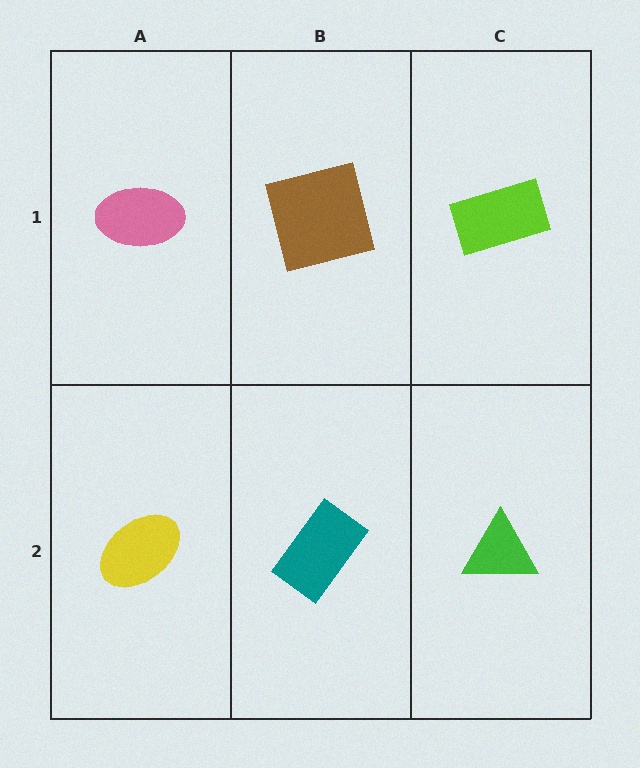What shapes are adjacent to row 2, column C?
A lime rectangle (row 1, column C), a teal rectangle (row 2, column B).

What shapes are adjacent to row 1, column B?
A teal rectangle (row 2, column B), a pink ellipse (row 1, column A), a lime rectangle (row 1, column C).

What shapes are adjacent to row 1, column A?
A yellow ellipse (row 2, column A), a brown square (row 1, column B).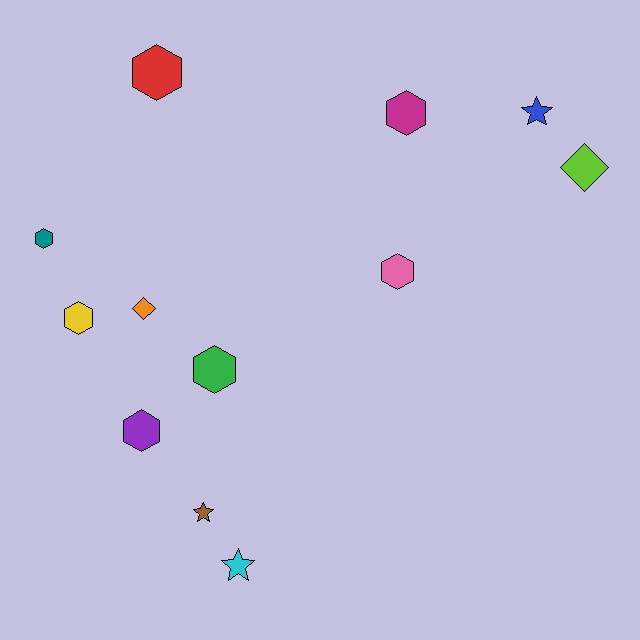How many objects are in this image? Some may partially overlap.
There are 12 objects.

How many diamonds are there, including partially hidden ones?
There are 2 diamonds.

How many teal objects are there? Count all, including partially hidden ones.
There is 1 teal object.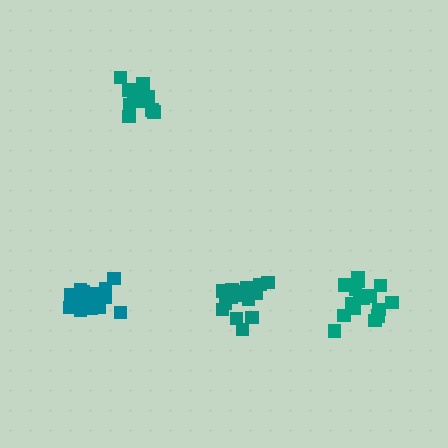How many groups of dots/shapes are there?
There are 4 groups.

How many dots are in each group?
Group 1: 18 dots, Group 2: 12 dots, Group 3: 16 dots, Group 4: 17 dots (63 total).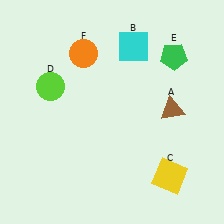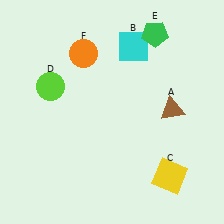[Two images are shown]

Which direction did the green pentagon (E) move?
The green pentagon (E) moved up.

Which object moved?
The green pentagon (E) moved up.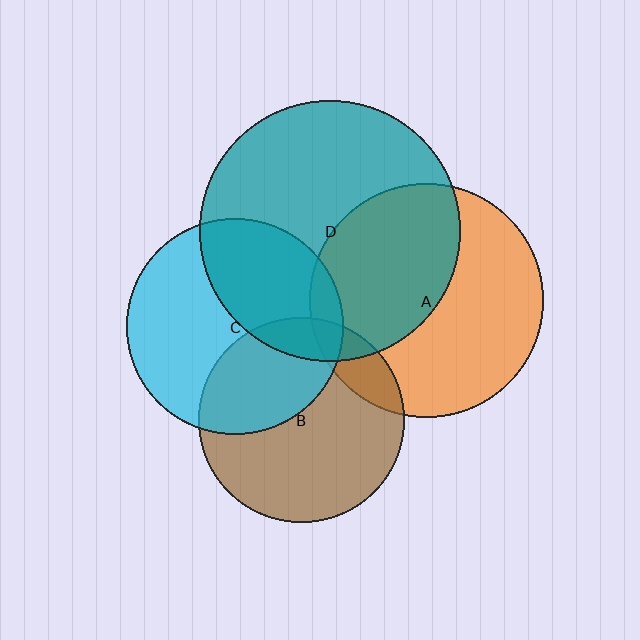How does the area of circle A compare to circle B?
Approximately 1.3 times.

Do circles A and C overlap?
Yes.